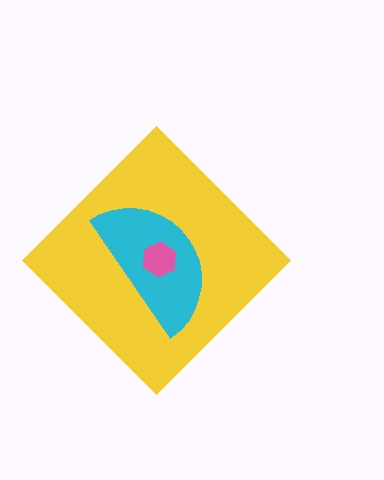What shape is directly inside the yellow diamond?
The cyan semicircle.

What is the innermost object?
The pink hexagon.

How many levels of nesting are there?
3.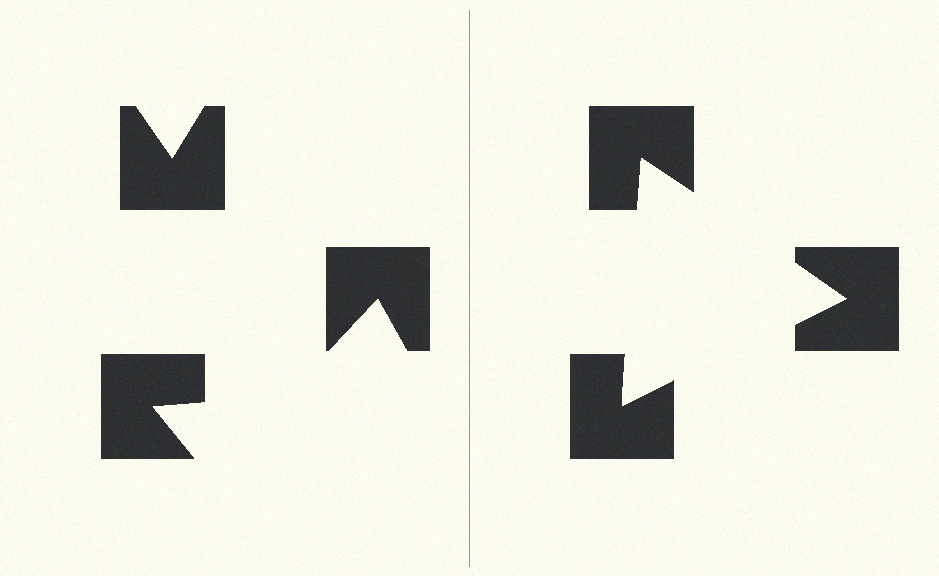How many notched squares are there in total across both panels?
6 — 3 on each side.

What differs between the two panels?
The notched squares are positioned identically on both sides; only the wedge orientations differ. On the right they align to a triangle; on the left they are misaligned.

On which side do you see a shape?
An illusory triangle appears on the right side. On the left side the wedge cuts are rotated, so no coherent shape forms.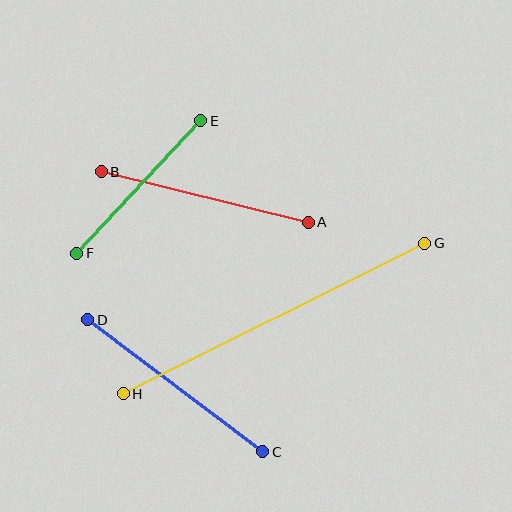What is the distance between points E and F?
The distance is approximately 182 pixels.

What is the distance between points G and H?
The distance is approximately 337 pixels.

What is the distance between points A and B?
The distance is approximately 213 pixels.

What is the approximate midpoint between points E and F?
The midpoint is at approximately (139, 187) pixels.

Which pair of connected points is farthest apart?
Points G and H are farthest apart.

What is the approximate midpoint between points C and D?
The midpoint is at approximately (175, 386) pixels.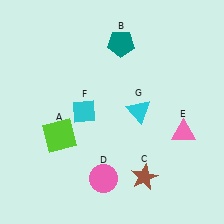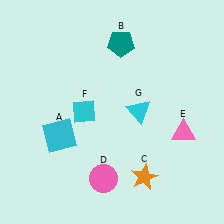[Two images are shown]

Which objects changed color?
A changed from lime to cyan. C changed from brown to orange.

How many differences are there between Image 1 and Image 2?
There are 2 differences between the two images.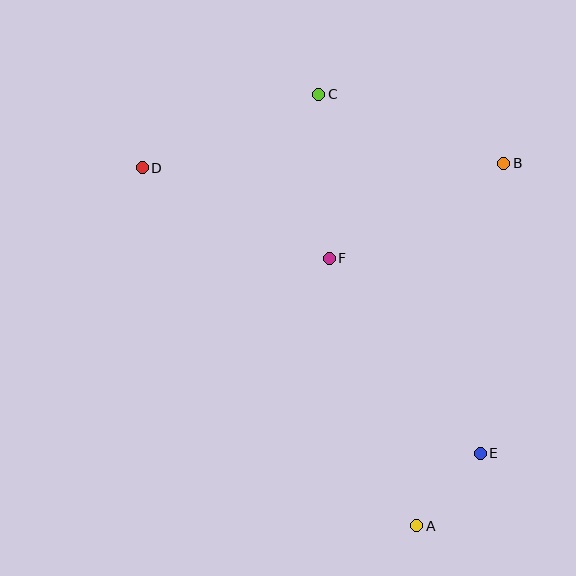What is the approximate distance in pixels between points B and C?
The distance between B and C is approximately 197 pixels.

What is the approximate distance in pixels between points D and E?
The distance between D and E is approximately 442 pixels.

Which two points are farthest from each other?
Points A and D are farthest from each other.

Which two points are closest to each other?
Points A and E are closest to each other.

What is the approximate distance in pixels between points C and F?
The distance between C and F is approximately 164 pixels.